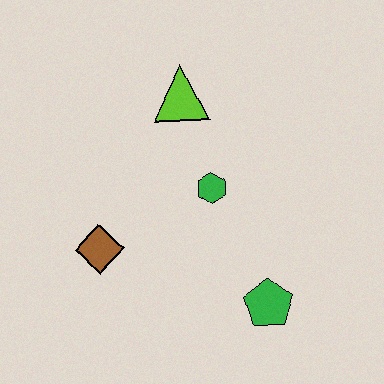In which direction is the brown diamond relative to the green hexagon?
The brown diamond is to the left of the green hexagon.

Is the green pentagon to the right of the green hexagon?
Yes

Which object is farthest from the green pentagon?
The lime triangle is farthest from the green pentagon.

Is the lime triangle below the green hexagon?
No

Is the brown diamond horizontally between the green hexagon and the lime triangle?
No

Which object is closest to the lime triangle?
The green hexagon is closest to the lime triangle.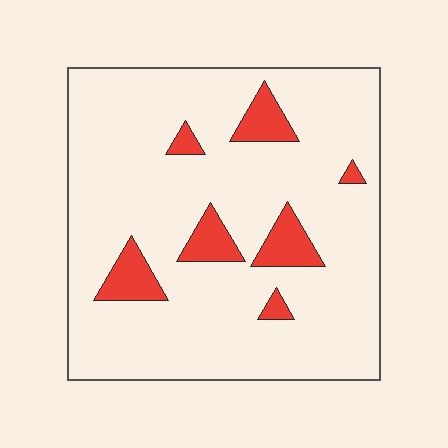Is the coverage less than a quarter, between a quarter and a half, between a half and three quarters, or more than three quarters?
Less than a quarter.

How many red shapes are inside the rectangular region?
7.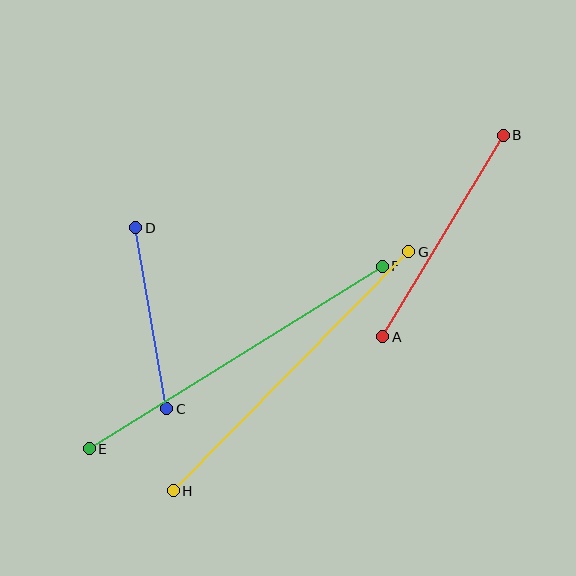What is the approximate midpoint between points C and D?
The midpoint is at approximately (151, 318) pixels.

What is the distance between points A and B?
The distance is approximately 235 pixels.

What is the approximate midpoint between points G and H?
The midpoint is at approximately (291, 371) pixels.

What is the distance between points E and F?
The distance is approximately 345 pixels.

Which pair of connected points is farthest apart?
Points E and F are farthest apart.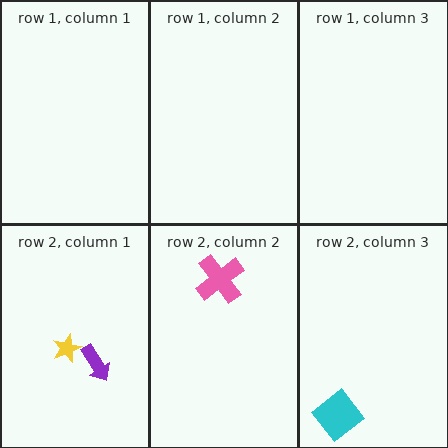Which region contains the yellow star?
The row 2, column 1 region.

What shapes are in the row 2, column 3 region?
The cyan diamond.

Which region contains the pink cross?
The row 2, column 2 region.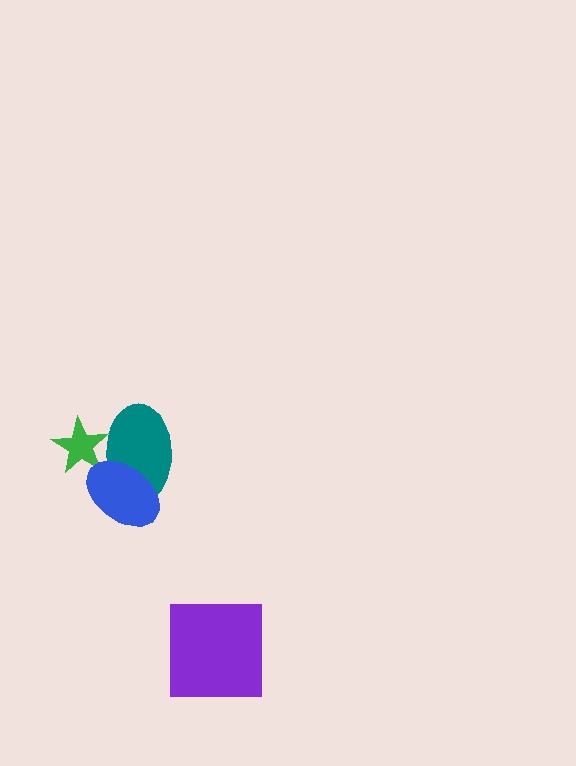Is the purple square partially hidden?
No, no other shape covers it.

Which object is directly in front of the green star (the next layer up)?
The teal ellipse is directly in front of the green star.